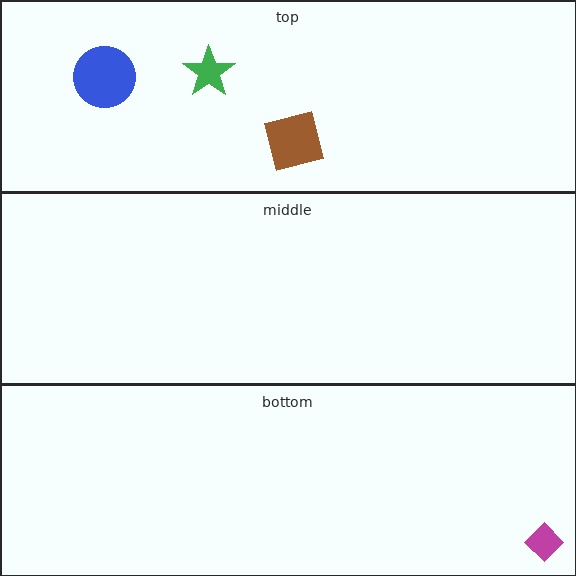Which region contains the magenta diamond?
The bottom region.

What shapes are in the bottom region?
The magenta diamond.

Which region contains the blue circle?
The top region.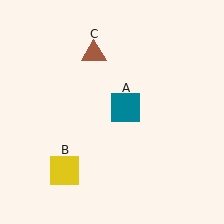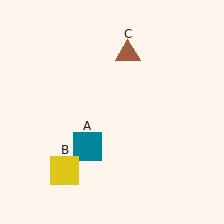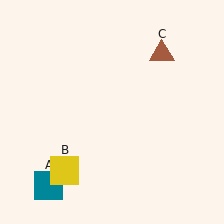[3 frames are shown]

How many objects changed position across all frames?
2 objects changed position: teal square (object A), brown triangle (object C).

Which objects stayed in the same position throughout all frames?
Yellow square (object B) remained stationary.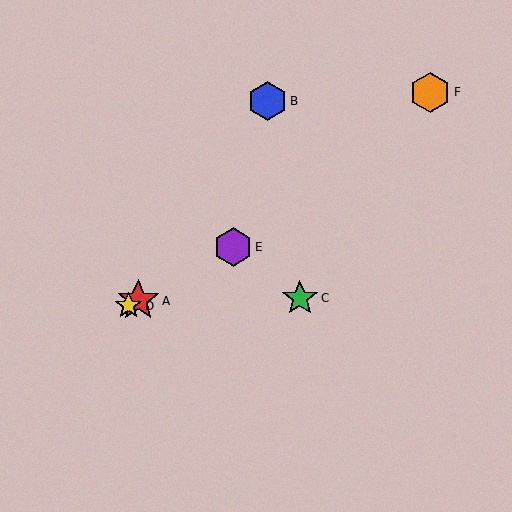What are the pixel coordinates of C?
Object C is at (300, 299).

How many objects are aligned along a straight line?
3 objects (A, D, E) are aligned along a straight line.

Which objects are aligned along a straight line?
Objects A, D, E are aligned along a straight line.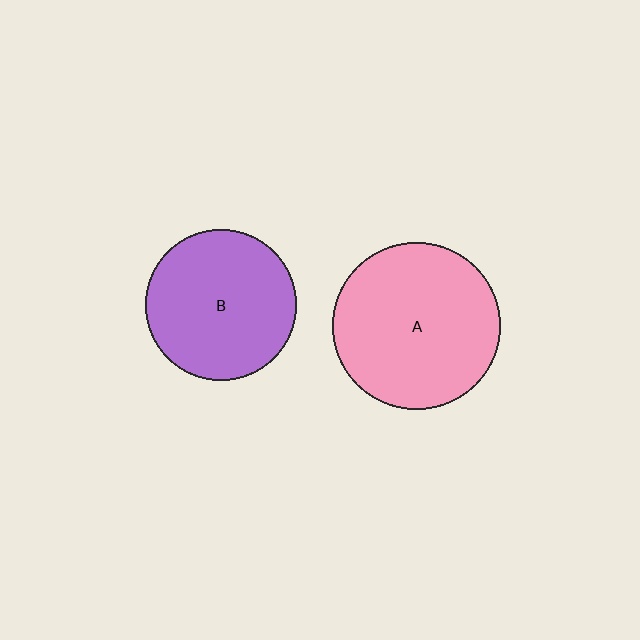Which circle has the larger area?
Circle A (pink).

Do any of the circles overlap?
No, none of the circles overlap.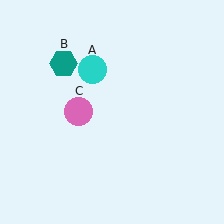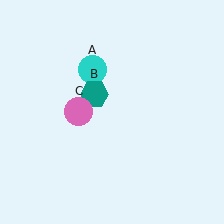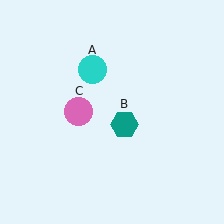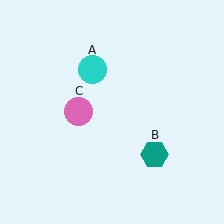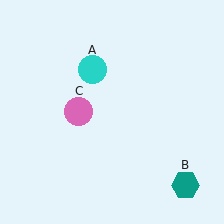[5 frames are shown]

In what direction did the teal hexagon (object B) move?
The teal hexagon (object B) moved down and to the right.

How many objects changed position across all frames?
1 object changed position: teal hexagon (object B).